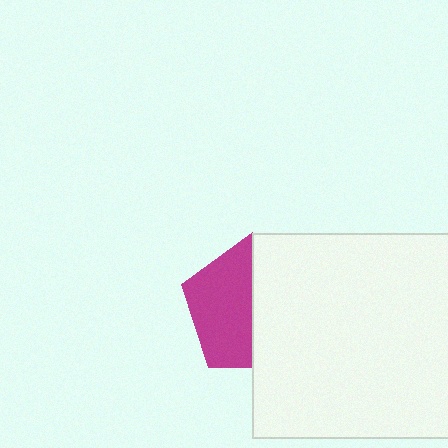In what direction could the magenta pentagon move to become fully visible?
The magenta pentagon could move left. That would shift it out from behind the white square entirely.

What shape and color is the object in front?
The object in front is a white square.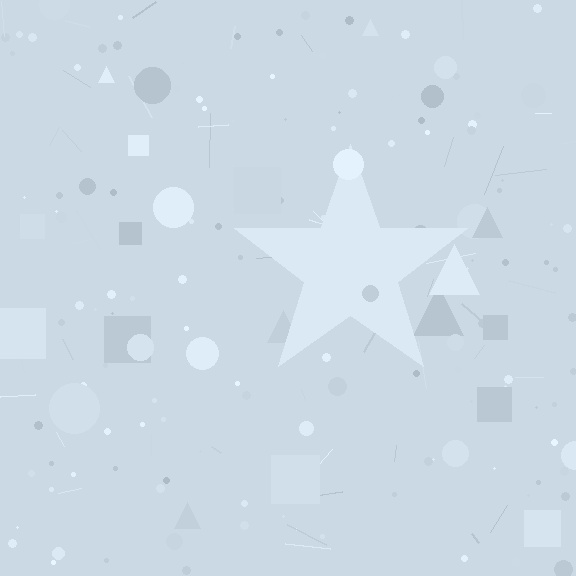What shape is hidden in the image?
A star is hidden in the image.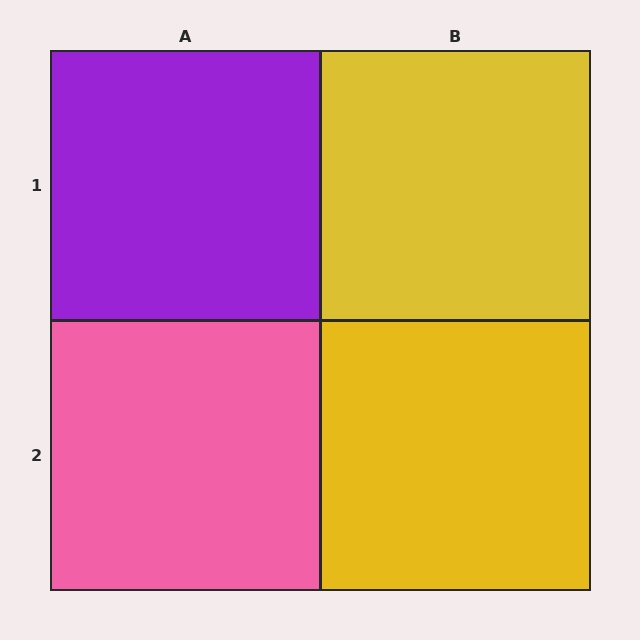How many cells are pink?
1 cell is pink.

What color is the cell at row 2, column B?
Yellow.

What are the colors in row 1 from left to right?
Purple, yellow.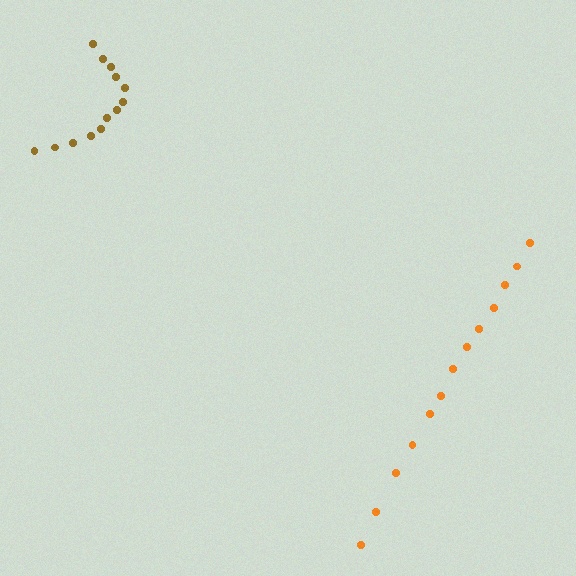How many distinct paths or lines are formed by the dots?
There are 2 distinct paths.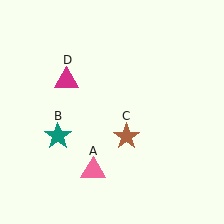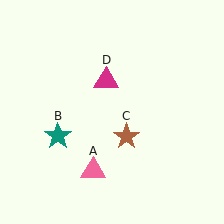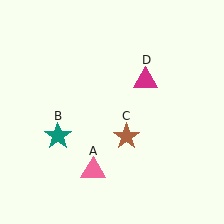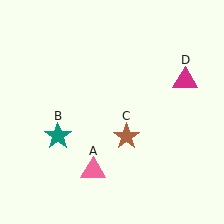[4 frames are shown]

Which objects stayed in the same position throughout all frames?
Pink triangle (object A) and teal star (object B) and brown star (object C) remained stationary.